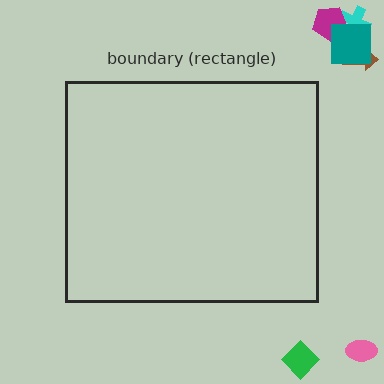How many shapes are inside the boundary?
0 inside, 6 outside.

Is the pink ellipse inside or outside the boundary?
Outside.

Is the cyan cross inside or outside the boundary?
Outside.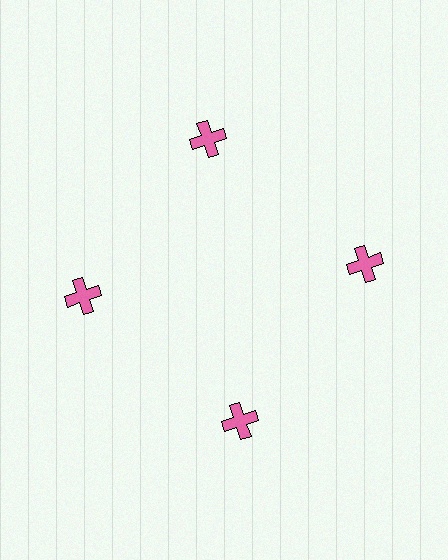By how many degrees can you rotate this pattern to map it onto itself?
The pattern maps onto itself every 90 degrees of rotation.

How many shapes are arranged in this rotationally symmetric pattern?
There are 4 shapes, arranged in 4 groups of 1.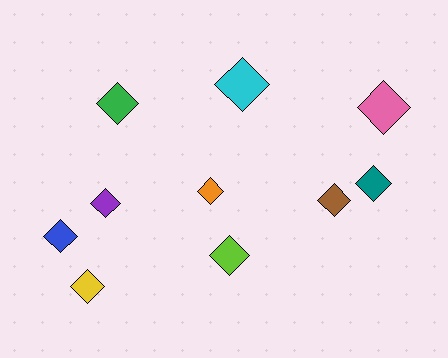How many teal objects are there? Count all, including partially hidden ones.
There is 1 teal object.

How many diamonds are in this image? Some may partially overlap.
There are 10 diamonds.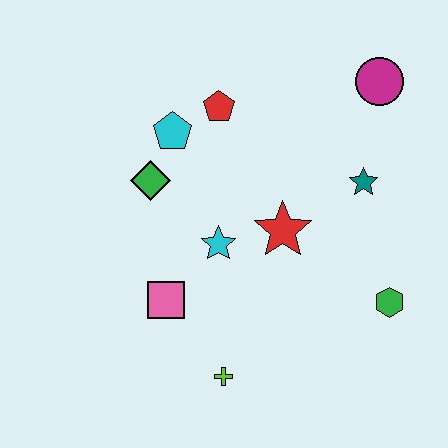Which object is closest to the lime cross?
The pink square is closest to the lime cross.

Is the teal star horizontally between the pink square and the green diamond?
No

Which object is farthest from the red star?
The magenta circle is farthest from the red star.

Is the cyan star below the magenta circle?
Yes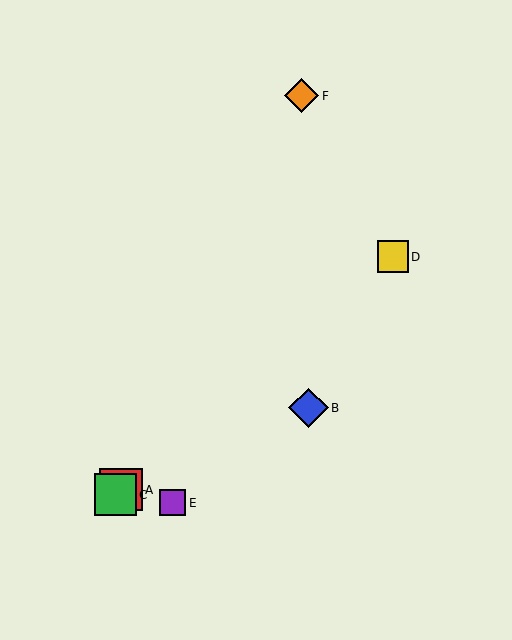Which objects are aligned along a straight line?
Objects A, C, D are aligned along a straight line.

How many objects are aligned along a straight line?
3 objects (A, C, D) are aligned along a straight line.